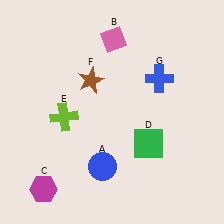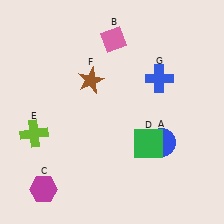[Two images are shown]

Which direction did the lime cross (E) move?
The lime cross (E) moved left.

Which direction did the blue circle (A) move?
The blue circle (A) moved right.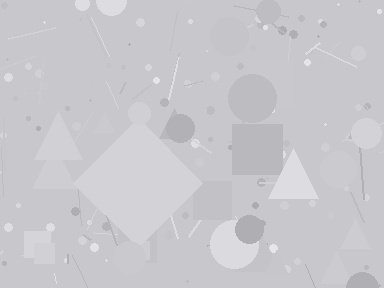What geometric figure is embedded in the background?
A diamond is embedded in the background.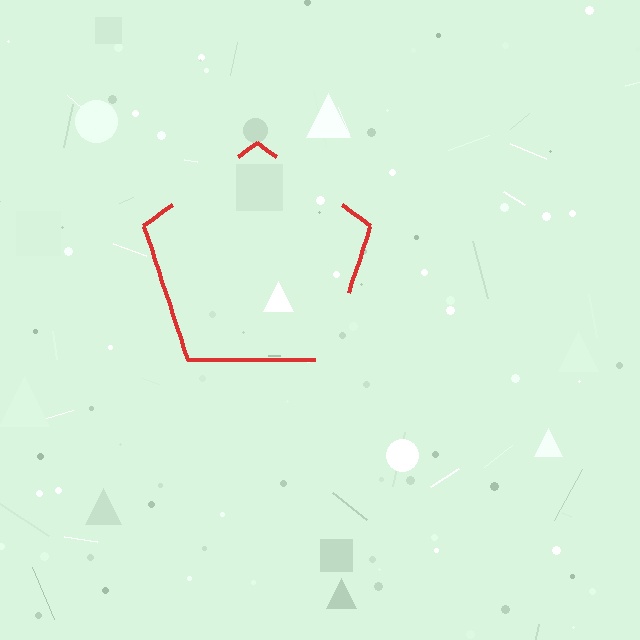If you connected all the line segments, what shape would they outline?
They would outline a pentagon.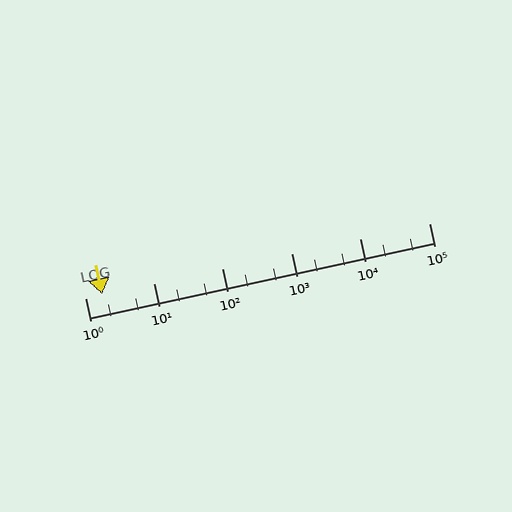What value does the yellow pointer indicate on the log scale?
The pointer indicates approximately 1.8.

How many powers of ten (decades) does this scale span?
The scale spans 5 decades, from 1 to 100000.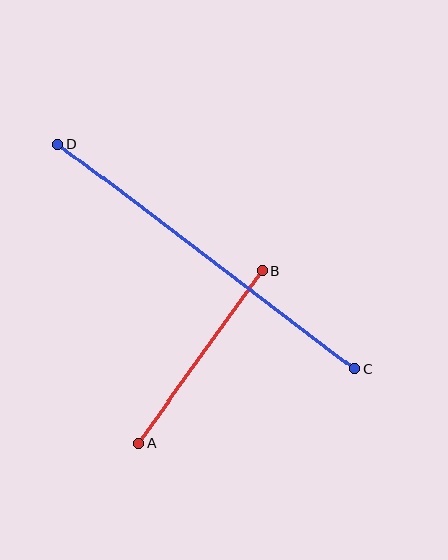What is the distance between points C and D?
The distance is approximately 373 pixels.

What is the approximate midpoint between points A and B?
The midpoint is at approximately (200, 357) pixels.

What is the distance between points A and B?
The distance is approximately 213 pixels.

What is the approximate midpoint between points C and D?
The midpoint is at approximately (207, 256) pixels.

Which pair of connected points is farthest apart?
Points C and D are farthest apart.